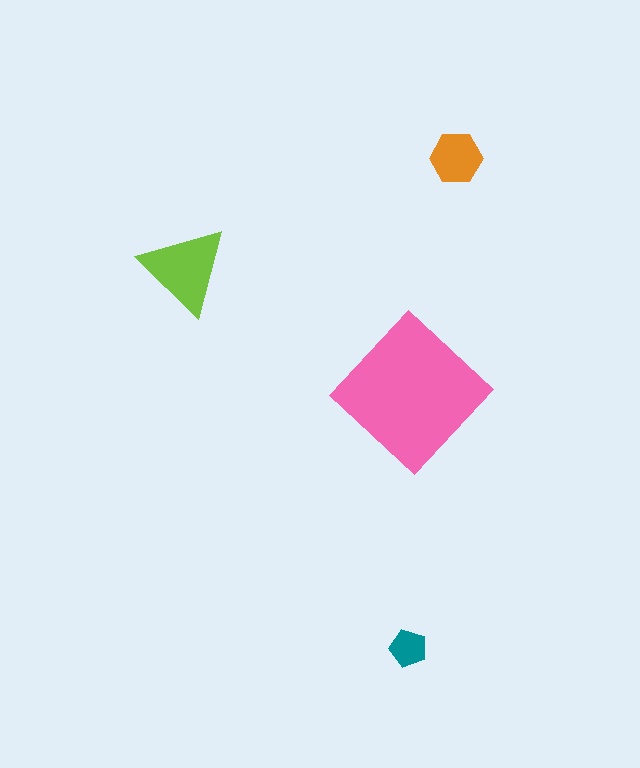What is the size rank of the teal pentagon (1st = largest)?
4th.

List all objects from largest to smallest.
The pink diamond, the lime triangle, the orange hexagon, the teal pentagon.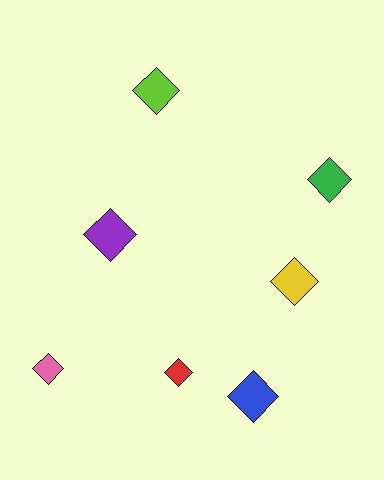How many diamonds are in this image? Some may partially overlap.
There are 7 diamonds.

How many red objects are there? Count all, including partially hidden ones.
There is 1 red object.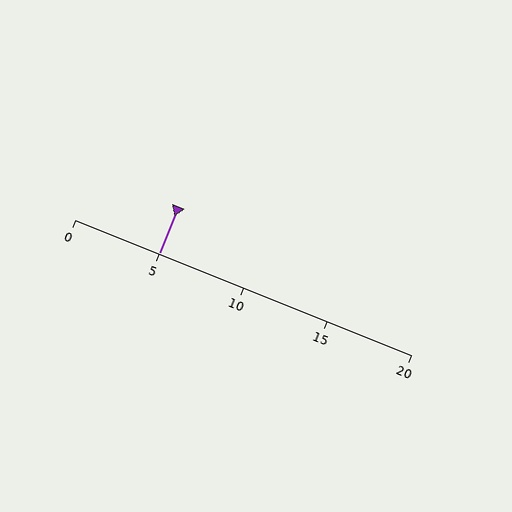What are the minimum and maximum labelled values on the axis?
The axis runs from 0 to 20.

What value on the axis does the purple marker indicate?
The marker indicates approximately 5.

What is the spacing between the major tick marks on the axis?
The major ticks are spaced 5 apart.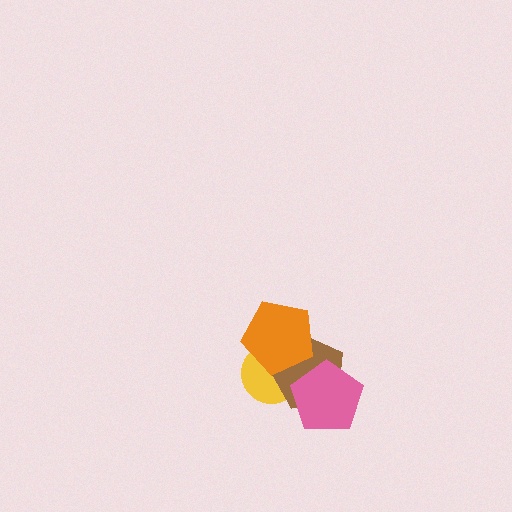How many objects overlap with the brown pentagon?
3 objects overlap with the brown pentagon.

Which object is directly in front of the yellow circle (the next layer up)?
The brown pentagon is directly in front of the yellow circle.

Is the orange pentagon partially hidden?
No, no other shape covers it.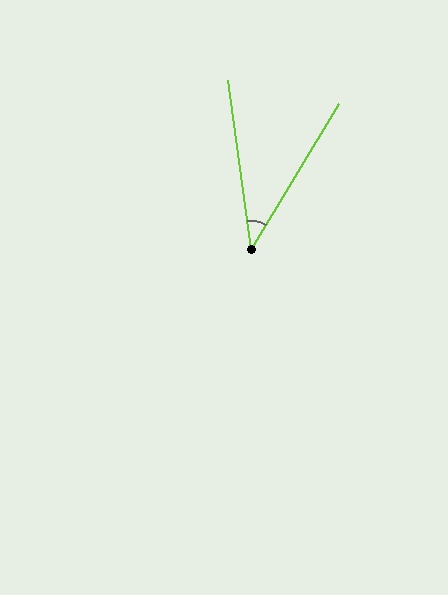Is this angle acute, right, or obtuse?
It is acute.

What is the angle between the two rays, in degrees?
Approximately 39 degrees.